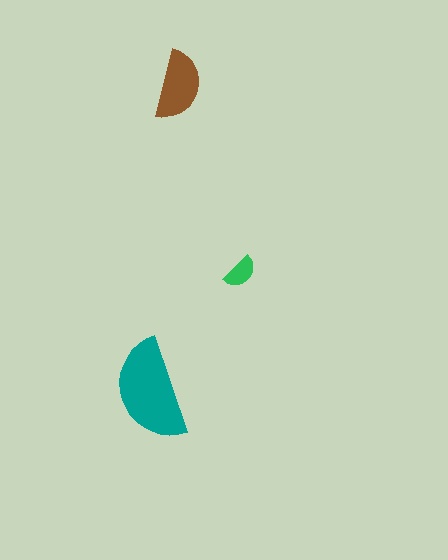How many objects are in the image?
There are 3 objects in the image.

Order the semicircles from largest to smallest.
the teal one, the brown one, the green one.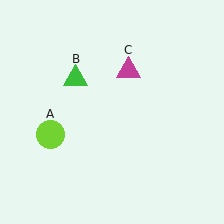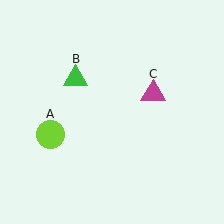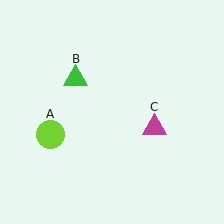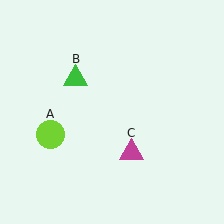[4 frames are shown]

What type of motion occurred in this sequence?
The magenta triangle (object C) rotated clockwise around the center of the scene.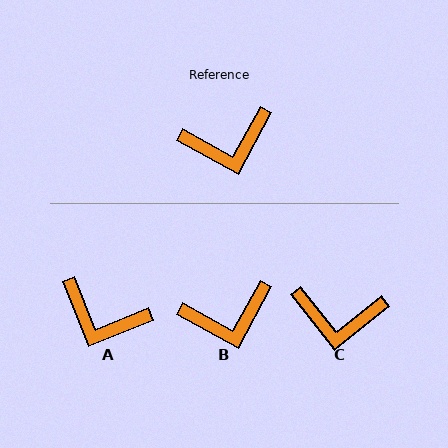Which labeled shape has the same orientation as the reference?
B.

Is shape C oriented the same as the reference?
No, it is off by about 23 degrees.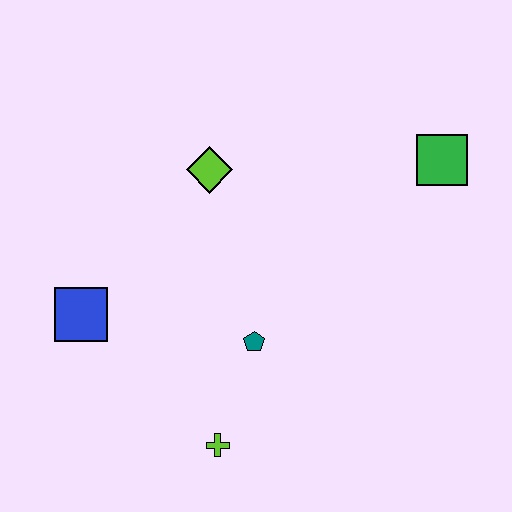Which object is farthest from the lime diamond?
The lime cross is farthest from the lime diamond.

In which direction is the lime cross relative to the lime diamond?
The lime cross is below the lime diamond.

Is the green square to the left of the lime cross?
No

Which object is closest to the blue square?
The teal pentagon is closest to the blue square.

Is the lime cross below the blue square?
Yes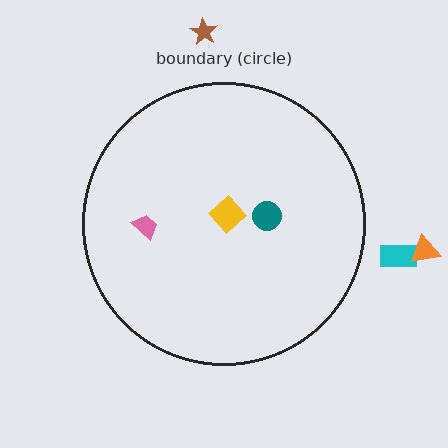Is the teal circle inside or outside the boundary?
Inside.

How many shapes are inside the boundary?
3 inside, 3 outside.